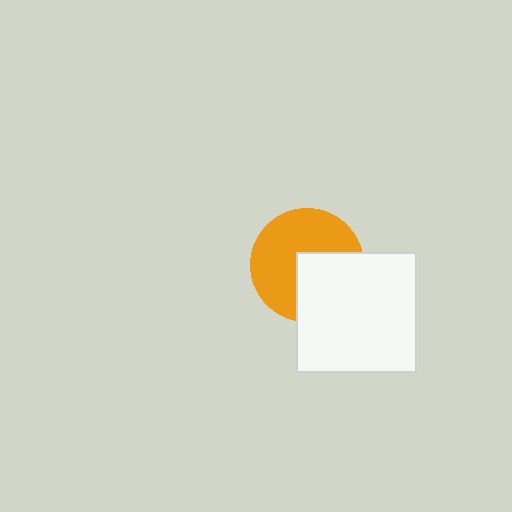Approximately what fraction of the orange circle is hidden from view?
Roughly 40% of the orange circle is hidden behind the white square.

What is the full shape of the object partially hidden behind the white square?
The partially hidden object is an orange circle.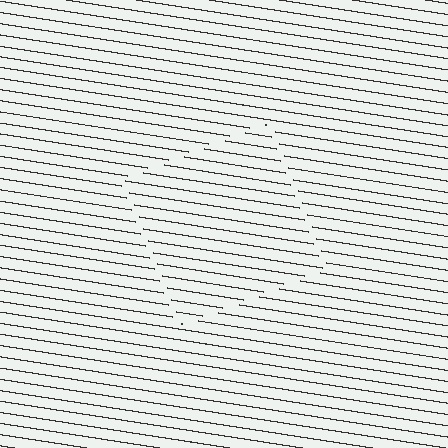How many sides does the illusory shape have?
4 sides — the line-ends trace a square.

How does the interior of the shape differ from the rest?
The interior of the shape contains the same grating, shifted by half a period — the contour is defined by the phase discontinuity where line-ends from the inner and outer gratings abut.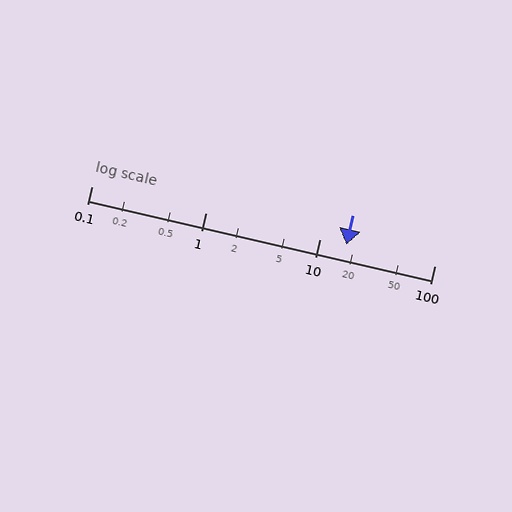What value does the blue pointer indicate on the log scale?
The pointer indicates approximately 17.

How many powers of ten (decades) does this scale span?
The scale spans 3 decades, from 0.1 to 100.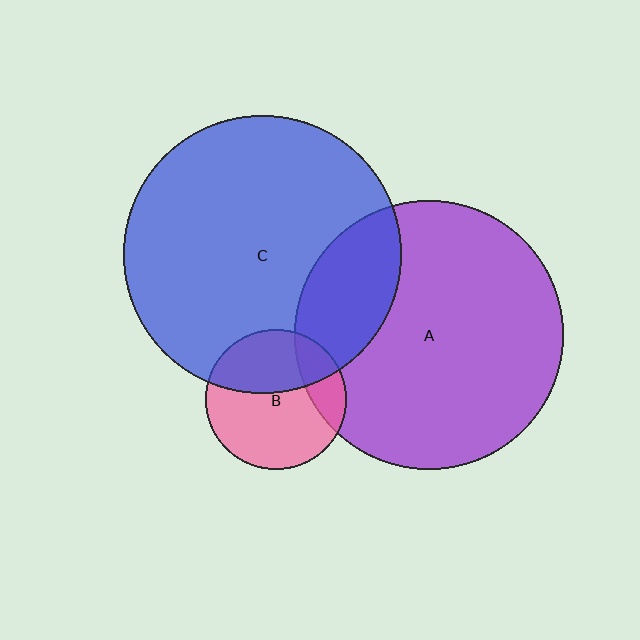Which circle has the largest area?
Circle C (blue).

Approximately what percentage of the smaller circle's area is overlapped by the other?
Approximately 40%.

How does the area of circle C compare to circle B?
Approximately 3.9 times.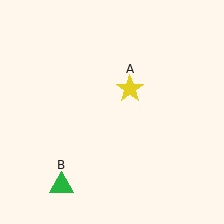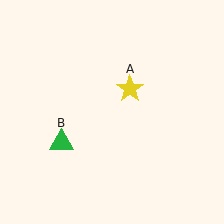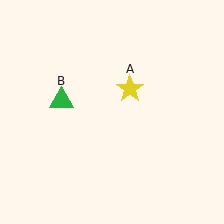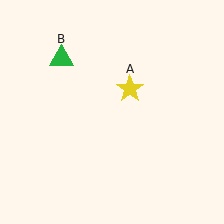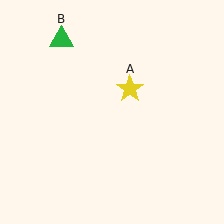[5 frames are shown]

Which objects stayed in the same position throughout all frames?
Yellow star (object A) remained stationary.